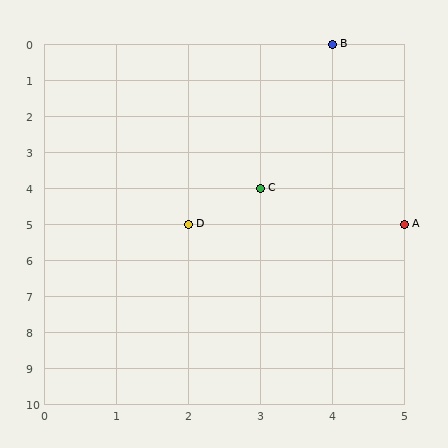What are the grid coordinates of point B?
Point B is at grid coordinates (4, 0).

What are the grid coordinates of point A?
Point A is at grid coordinates (5, 5).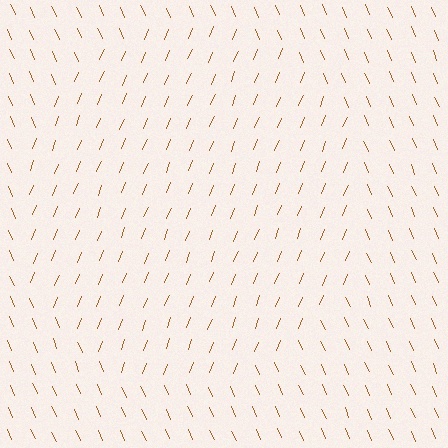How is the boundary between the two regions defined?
The boundary is defined purely by a change in line orientation (approximately 45 degrees difference). All lines are the same color and thickness.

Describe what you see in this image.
The image is filled with small brown line segments. A circle region in the image has lines oriented differently from the surrounding lines, creating a visible texture boundary.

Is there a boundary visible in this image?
Yes, there is a texture boundary formed by a change in line orientation.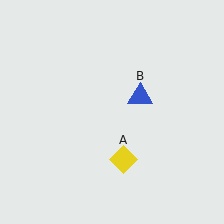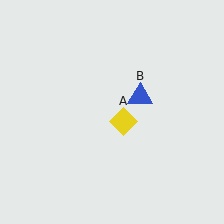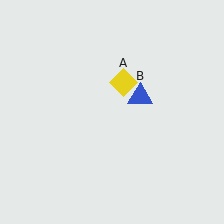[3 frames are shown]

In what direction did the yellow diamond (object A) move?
The yellow diamond (object A) moved up.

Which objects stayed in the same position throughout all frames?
Blue triangle (object B) remained stationary.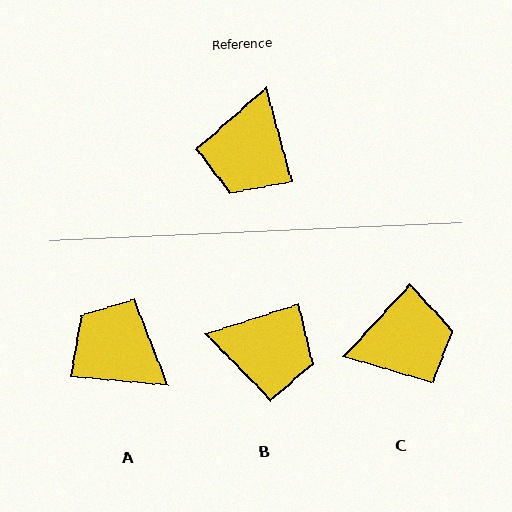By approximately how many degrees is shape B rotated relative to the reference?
Approximately 93 degrees counter-clockwise.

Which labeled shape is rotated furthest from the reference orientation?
C, about 122 degrees away.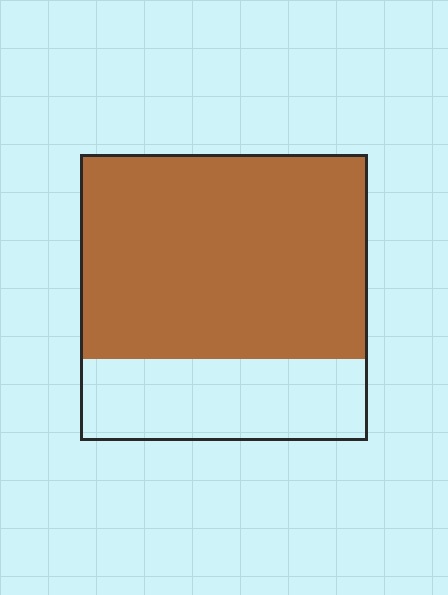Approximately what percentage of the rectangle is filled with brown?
Approximately 70%.